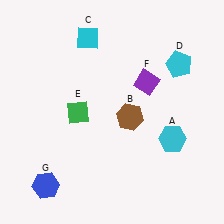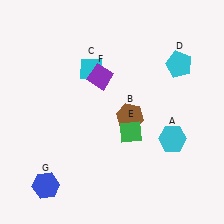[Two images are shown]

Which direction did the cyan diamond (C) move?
The cyan diamond (C) moved down.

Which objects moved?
The objects that moved are: the cyan diamond (C), the green diamond (E), the purple diamond (F).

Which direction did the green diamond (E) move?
The green diamond (E) moved right.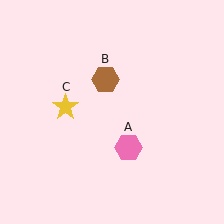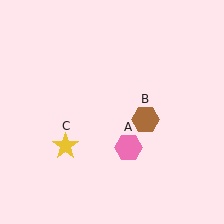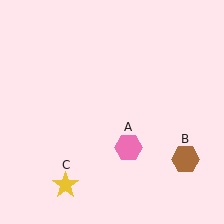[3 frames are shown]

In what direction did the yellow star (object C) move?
The yellow star (object C) moved down.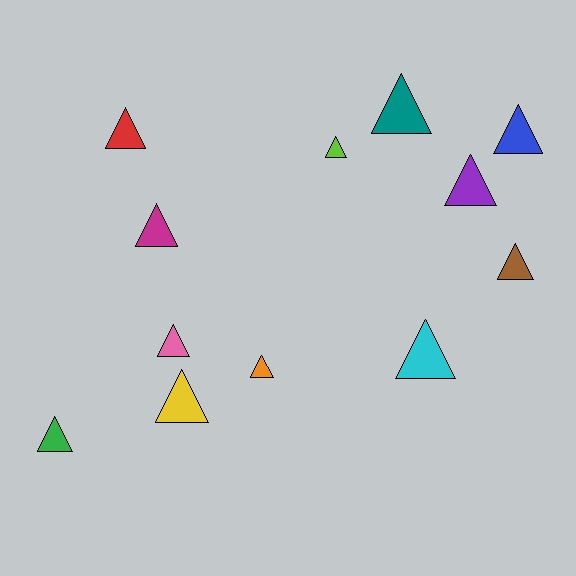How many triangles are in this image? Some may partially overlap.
There are 12 triangles.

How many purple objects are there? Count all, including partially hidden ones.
There is 1 purple object.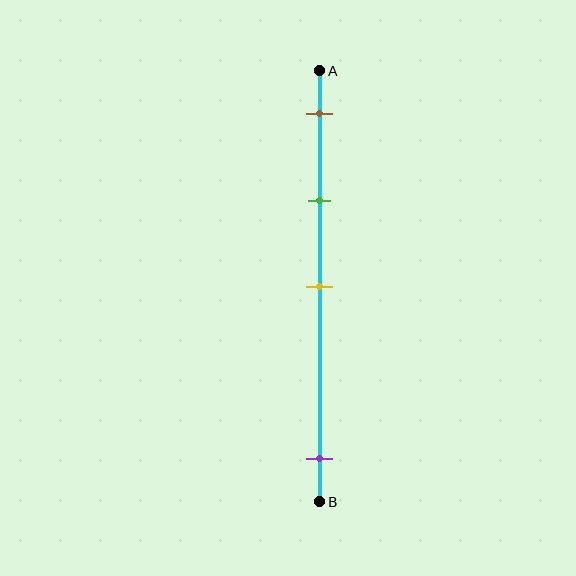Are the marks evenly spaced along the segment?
No, the marks are not evenly spaced.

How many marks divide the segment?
There are 4 marks dividing the segment.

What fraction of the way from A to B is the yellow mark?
The yellow mark is approximately 50% (0.5) of the way from A to B.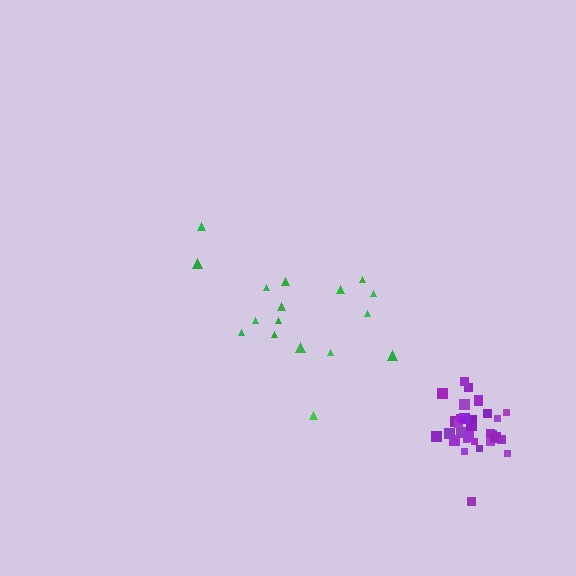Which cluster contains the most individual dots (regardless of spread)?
Purple (35).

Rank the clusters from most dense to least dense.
purple, green.